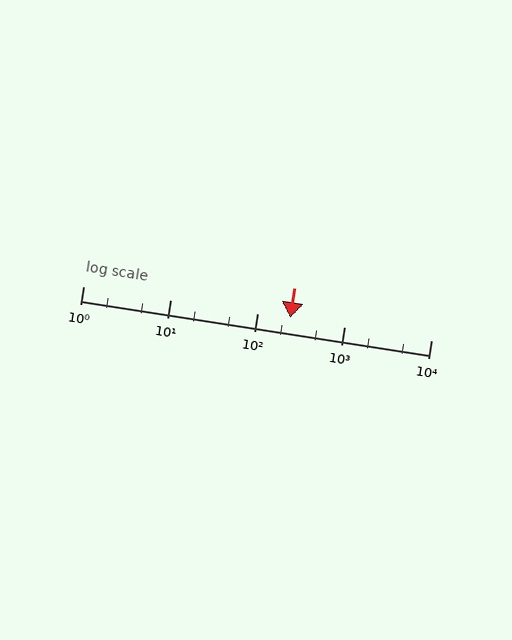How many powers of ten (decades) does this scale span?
The scale spans 4 decades, from 1 to 10000.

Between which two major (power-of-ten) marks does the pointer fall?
The pointer is between 100 and 1000.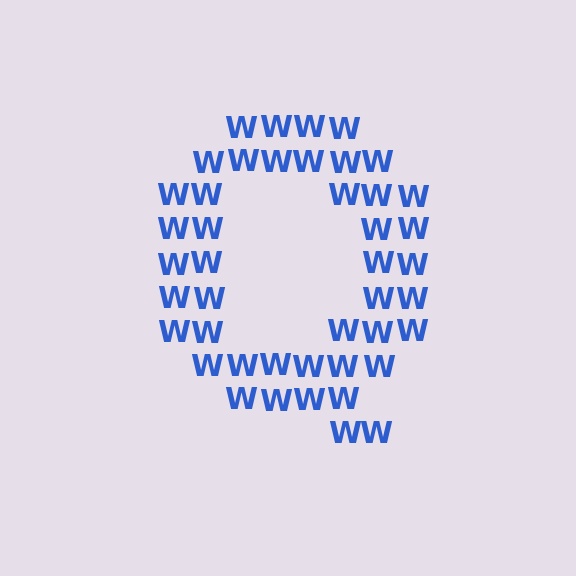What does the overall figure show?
The overall figure shows the letter Q.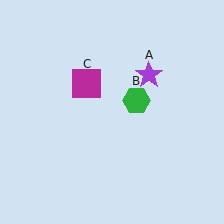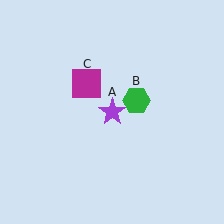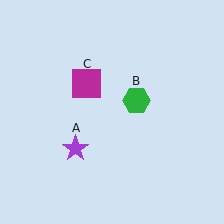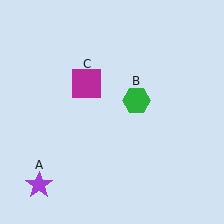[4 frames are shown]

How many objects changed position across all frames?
1 object changed position: purple star (object A).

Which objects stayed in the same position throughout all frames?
Green hexagon (object B) and magenta square (object C) remained stationary.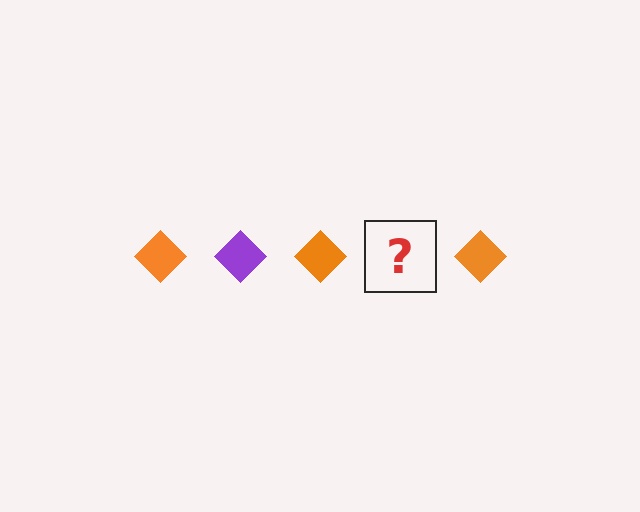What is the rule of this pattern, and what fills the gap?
The rule is that the pattern cycles through orange, purple diamonds. The gap should be filled with a purple diamond.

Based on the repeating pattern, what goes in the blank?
The blank should be a purple diamond.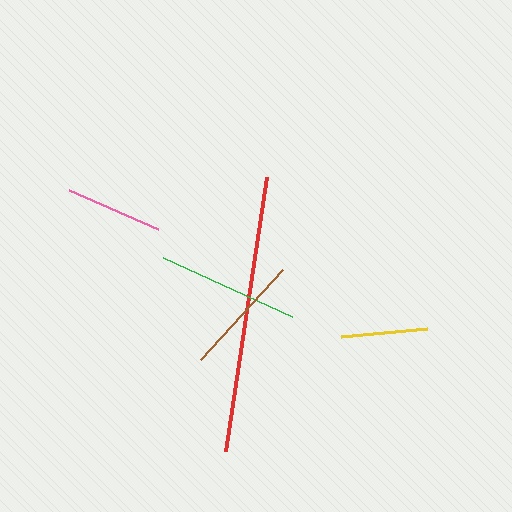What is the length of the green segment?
The green segment is approximately 142 pixels long.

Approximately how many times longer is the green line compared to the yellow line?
The green line is approximately 1.7 times the length of the yellow line.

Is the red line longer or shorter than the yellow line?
The red line is longer than the yellow line.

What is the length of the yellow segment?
The yellow segment is approximately 86 pixels long.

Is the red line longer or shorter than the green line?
The red line is longer than the green line.